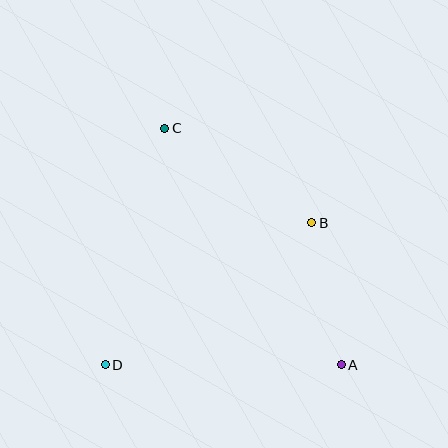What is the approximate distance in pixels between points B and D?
The distance between B and D is approximately 251 pixels.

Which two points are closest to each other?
Points A and B are closest to each other.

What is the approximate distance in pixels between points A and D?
The distance between A and D is approximately 236 pixels.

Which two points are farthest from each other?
Points A and C are farthest from each other.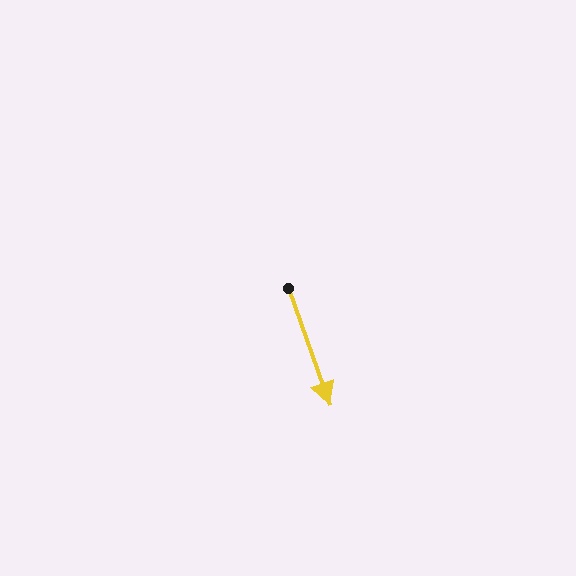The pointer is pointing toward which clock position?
Roughly 5 o'clock.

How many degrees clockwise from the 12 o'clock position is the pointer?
Approximately 160 degrees.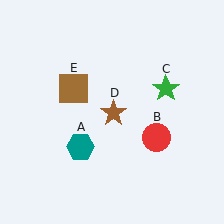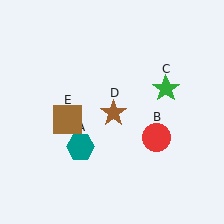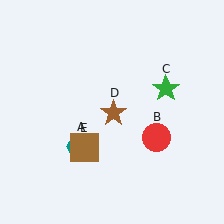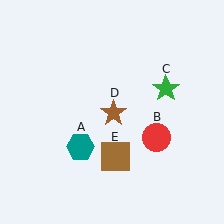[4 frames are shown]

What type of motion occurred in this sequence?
The brown square (object E) rotated counterclockwise around the center of the scene.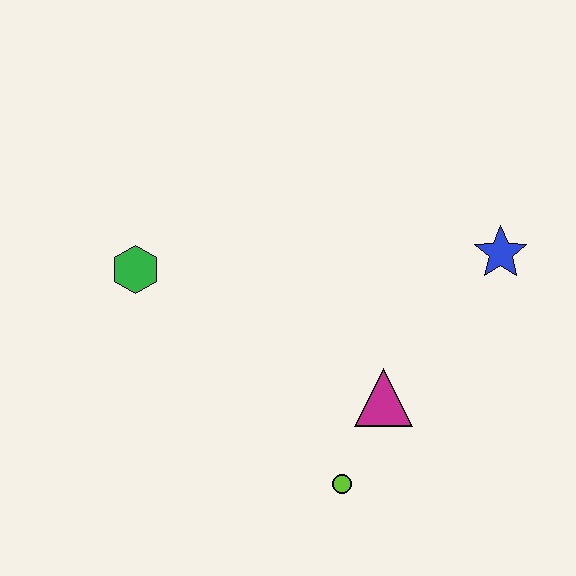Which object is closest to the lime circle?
The magenta triangle is closest to the lime circle.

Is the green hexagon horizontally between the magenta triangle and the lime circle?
No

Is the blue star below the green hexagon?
No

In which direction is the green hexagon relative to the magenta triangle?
The green hexagon is to the left of the magenta triangle.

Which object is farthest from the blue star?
The green hexagon is farthest from the blue star.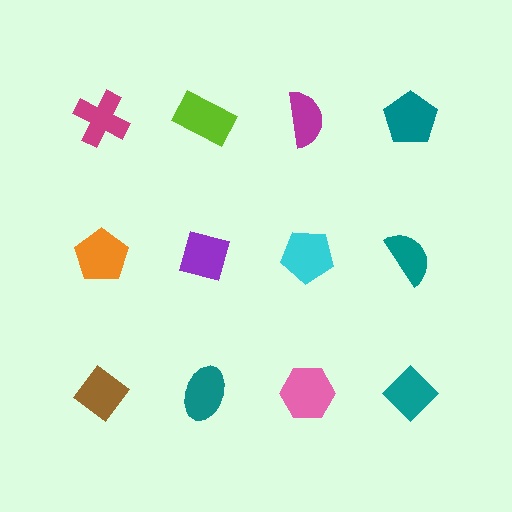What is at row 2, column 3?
A cyan pentagon.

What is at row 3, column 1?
A brown diamond.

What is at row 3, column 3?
A pink hexagon.